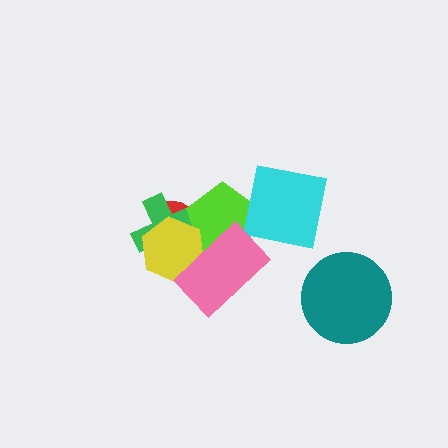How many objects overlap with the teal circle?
0 objects overlap with the teal circle.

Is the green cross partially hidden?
Yes, it is partially covered by another shape.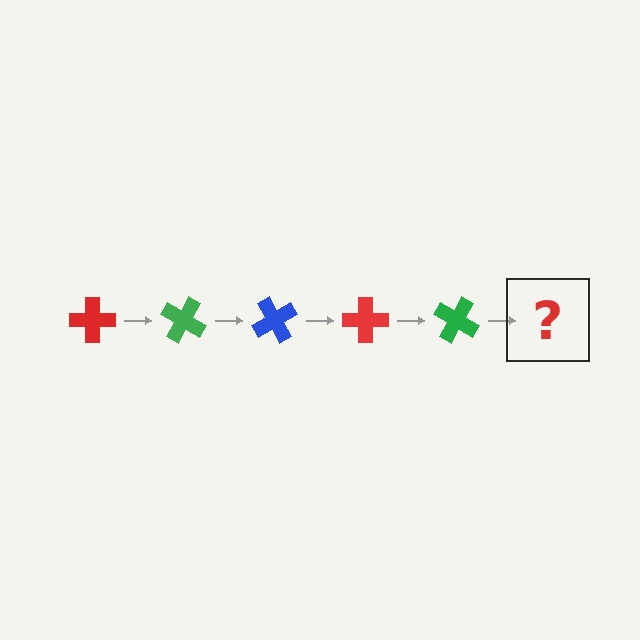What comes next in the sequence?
The next element should be a blue cross, rotated 150 degrees from the start.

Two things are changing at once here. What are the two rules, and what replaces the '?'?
The two rules are that it rotates 30 degrees each step and the color cycles through red, green, and blue. The '?' should be a blue cross, rotated 150 degrees from the start.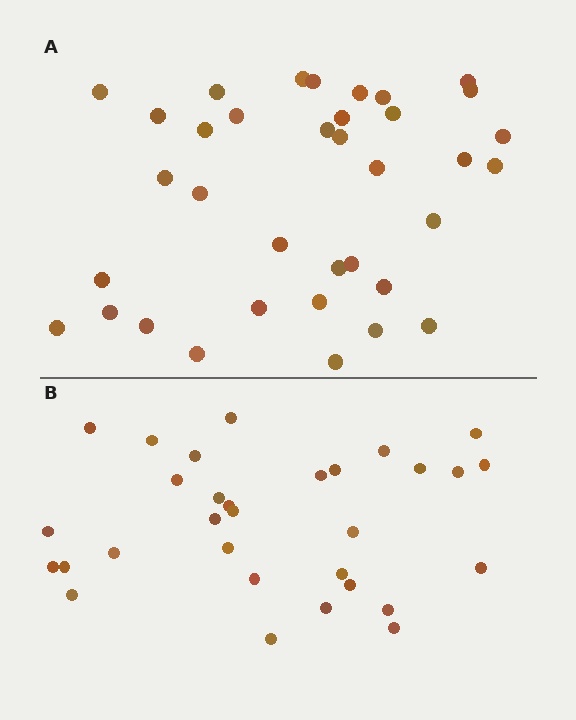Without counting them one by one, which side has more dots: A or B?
Region A (the top region) has more dots.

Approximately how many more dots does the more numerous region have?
Region A has about 5 more dots than region B.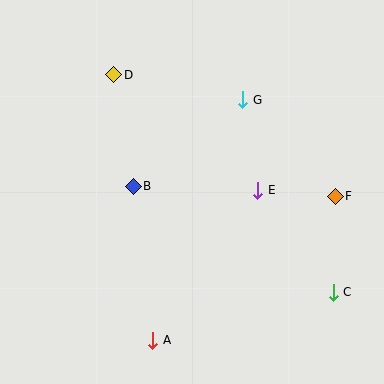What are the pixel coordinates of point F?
Point F is at (335, 196).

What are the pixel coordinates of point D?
Point D is at (114, 75).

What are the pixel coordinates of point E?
Point E is at (258, 190).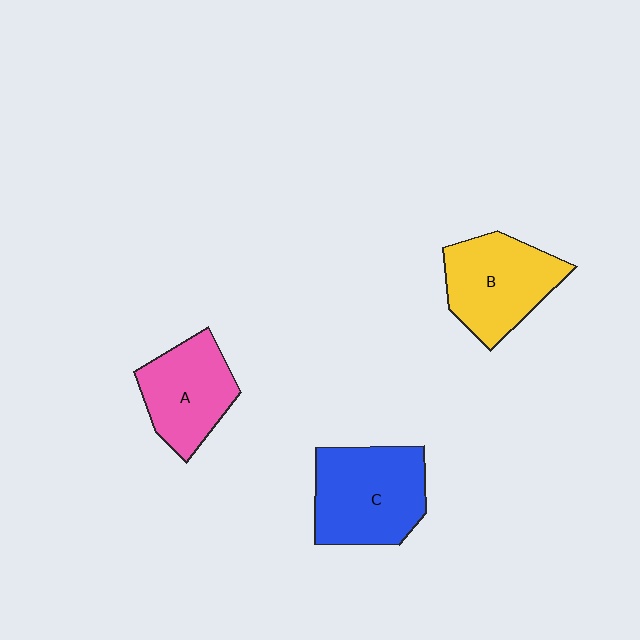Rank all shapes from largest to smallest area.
From largest to smallest: C (blue), B (yellow), A (pink).